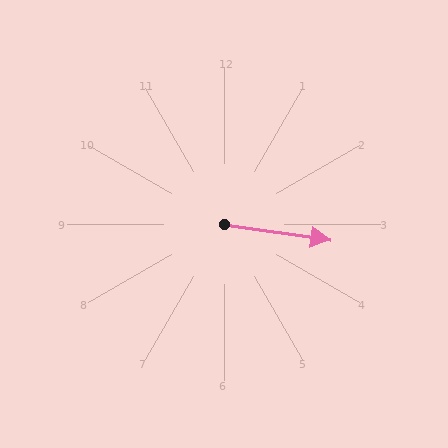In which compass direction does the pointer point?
East.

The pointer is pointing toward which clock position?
Roughly 3 o'clock.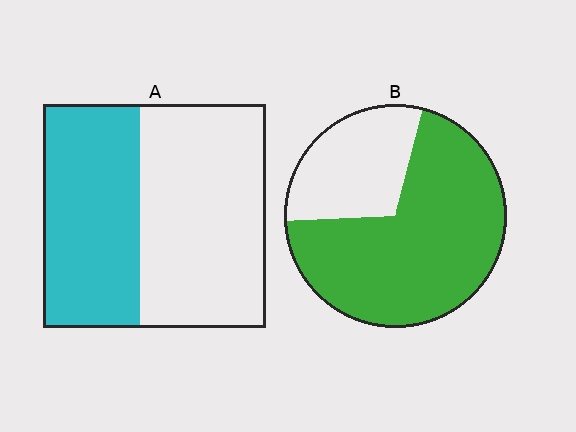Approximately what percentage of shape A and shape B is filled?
A is approximately 45% and B is approximately 70%.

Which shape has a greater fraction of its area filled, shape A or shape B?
Shape B.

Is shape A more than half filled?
No.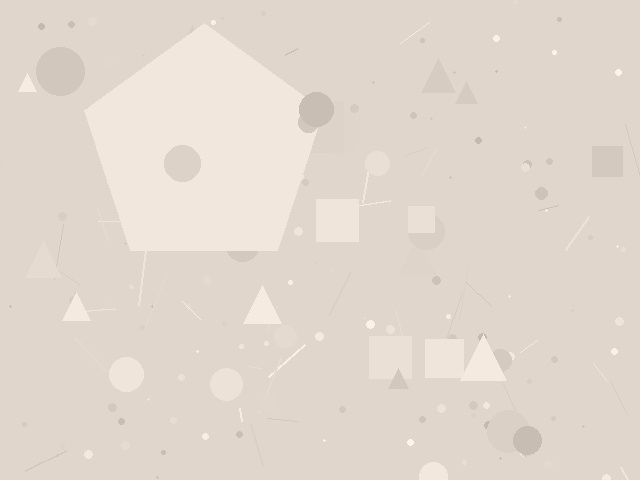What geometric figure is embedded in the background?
A pentagon is embedded in the background.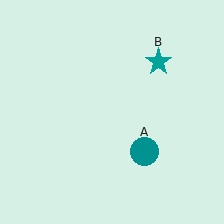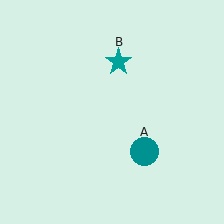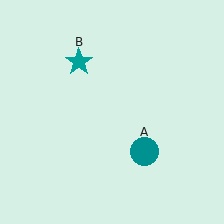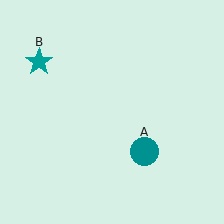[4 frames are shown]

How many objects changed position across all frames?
1 object changed position: teal star (object B).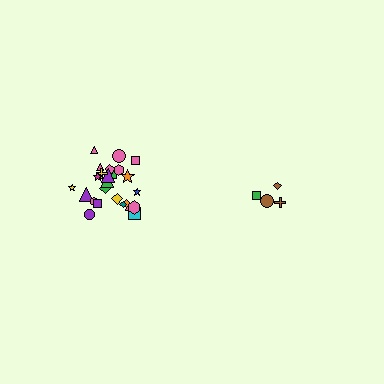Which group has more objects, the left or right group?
The left group.